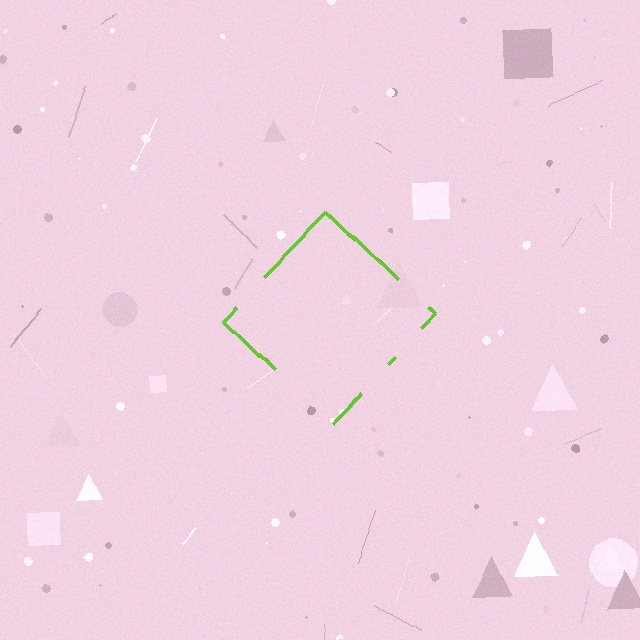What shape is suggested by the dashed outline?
The dashed outline suggests a diamond.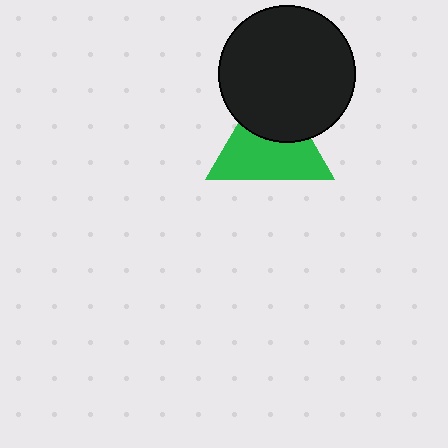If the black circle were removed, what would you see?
You would see the complete green triangle.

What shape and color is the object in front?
The object in front is a black circle.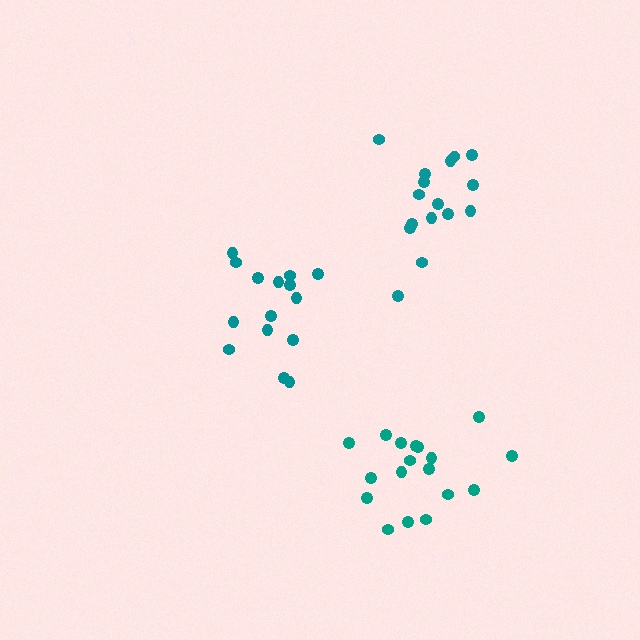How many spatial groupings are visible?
There are 3 spatial groupings.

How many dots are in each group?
Group 1: 15 dots, Group 2: 16 dots, Group 3: 18 dots (49 total).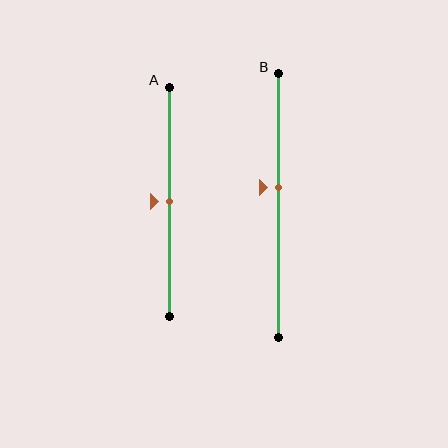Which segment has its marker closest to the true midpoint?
Segment A has its marker closest to the true midpoint.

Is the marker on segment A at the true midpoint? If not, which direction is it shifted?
Yes, the marker on segment A is at the true midpoint.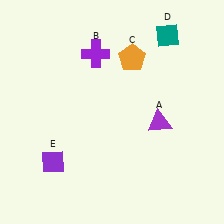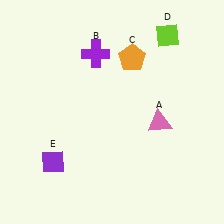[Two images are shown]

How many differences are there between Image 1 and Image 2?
There are 2 differences between the two images.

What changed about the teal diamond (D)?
In Image 1, D is teal. In Image 2, it changed to lime.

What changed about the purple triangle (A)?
In Image 1, A is purple. In Image 2, it changed to pink.